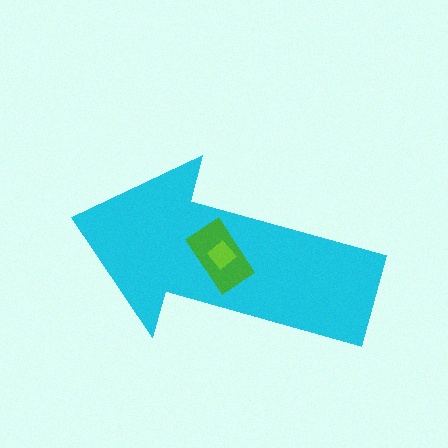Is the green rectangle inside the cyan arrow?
Yes.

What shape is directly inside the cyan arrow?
The green rectangle.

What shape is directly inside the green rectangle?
The lime diamond.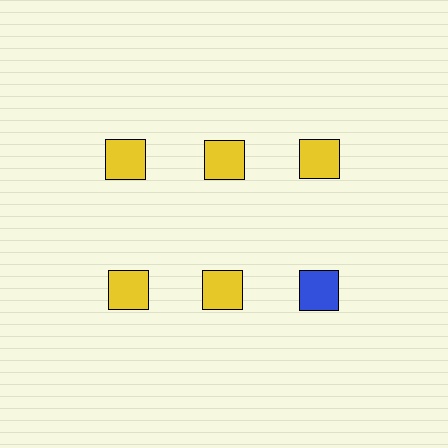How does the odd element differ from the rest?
It has a different color: blue instead of yellow.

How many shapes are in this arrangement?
There are 6 shapes arranged in a grid pattern.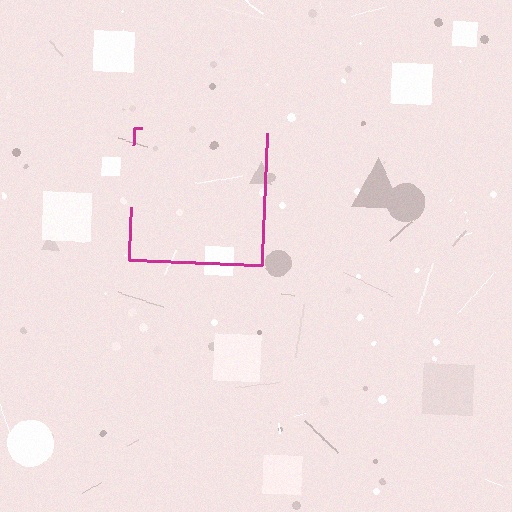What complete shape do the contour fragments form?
The contour fragments form a square.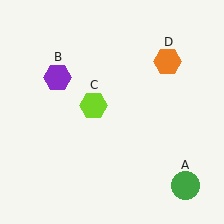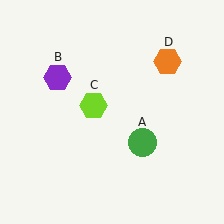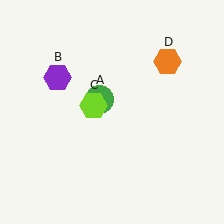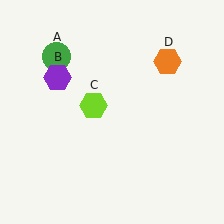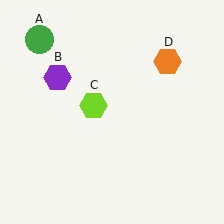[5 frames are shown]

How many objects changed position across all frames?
1 object changed position: green circle (object A).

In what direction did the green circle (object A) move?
The green circle (object A) moved up and to the left.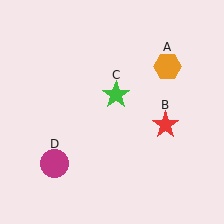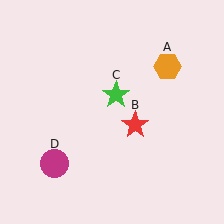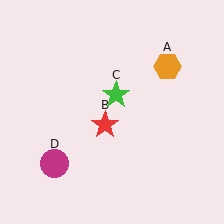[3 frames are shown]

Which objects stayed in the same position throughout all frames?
Orange hexagon (object A) and green star (object C) and magenta circle (object D) remained stationary.